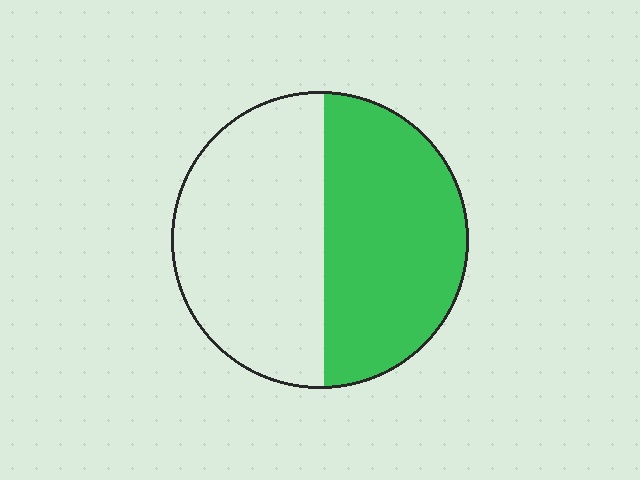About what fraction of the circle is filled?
About one half (1/2).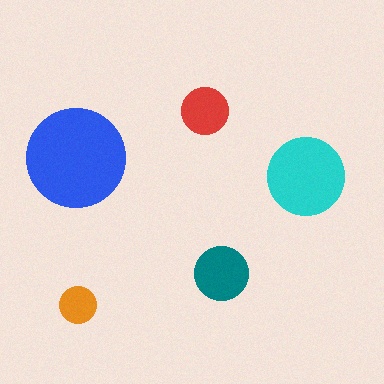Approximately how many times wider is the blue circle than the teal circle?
About 2 times wider.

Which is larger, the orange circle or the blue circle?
The blue one.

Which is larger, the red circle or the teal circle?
The teal one.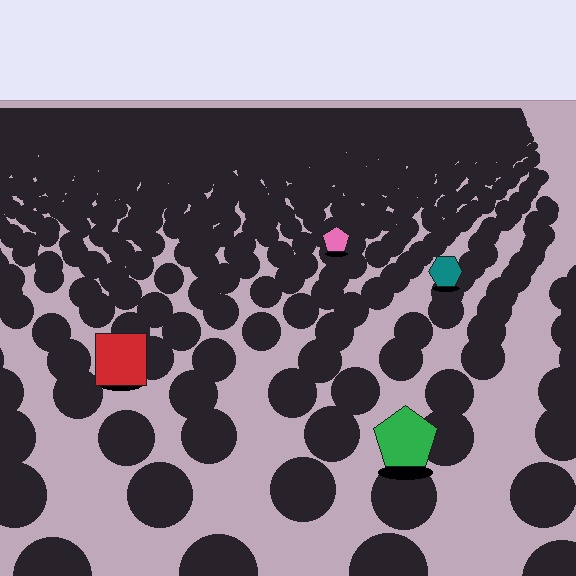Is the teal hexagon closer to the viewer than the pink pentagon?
Yes. The teal hexagon is closer — you can tell from the texture gradient: the ground texture is coarser near it.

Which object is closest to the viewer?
The green pentagon is closest. The texture marks near it are larger and more spread out.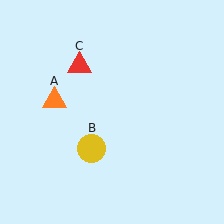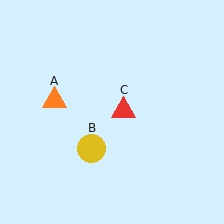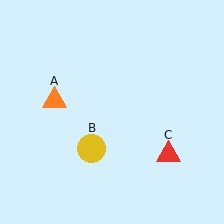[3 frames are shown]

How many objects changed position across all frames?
1 object changed position: red triangle (object C).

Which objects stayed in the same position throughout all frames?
Orange triangle (object A) and yellow circle (object B) remained stationary.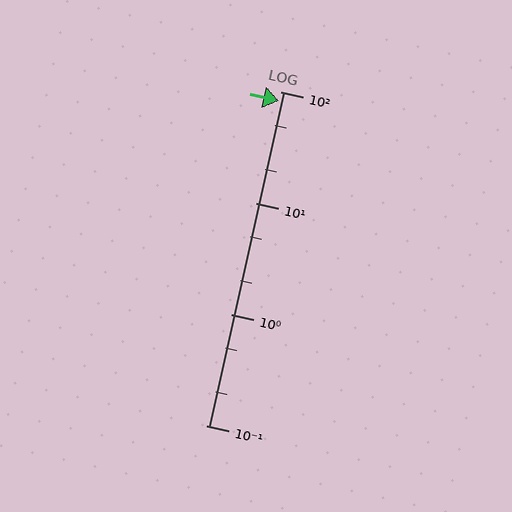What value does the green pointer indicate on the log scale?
The pointer indicates approximately 82.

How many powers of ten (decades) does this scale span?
The scale spans 3 decades, from 0.1 to 100.